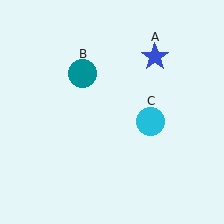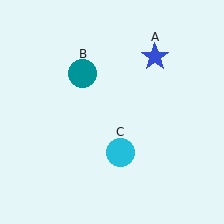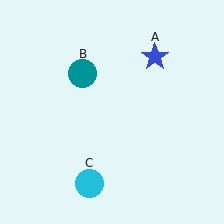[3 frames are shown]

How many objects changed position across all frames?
1 object changed position: cyan circle (object C).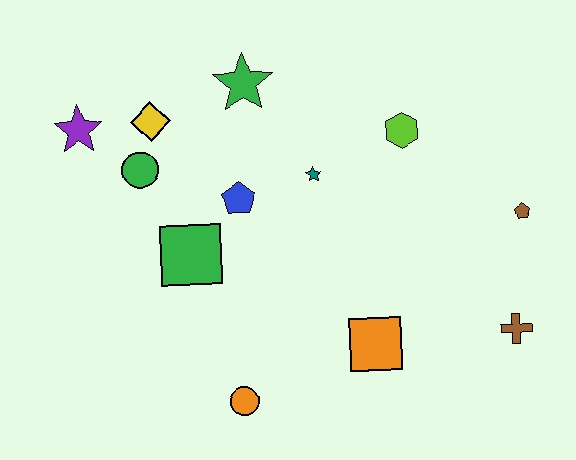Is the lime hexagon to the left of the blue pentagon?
No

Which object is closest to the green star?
The yellow diamond is closest to the green star.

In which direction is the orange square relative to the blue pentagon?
The orange square is below the blue pentagon.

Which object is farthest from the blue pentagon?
The brown cross is farthest from the blue pentagon.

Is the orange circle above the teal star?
No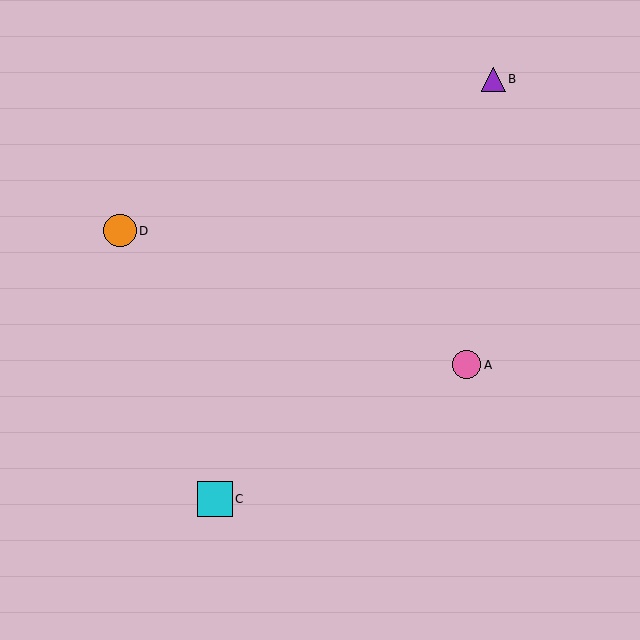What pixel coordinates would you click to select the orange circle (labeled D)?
Click at (120, 231) to select the orange circle D.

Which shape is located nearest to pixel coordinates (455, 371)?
The pink circle (labeled A) at (467, 365) is nearest to that location.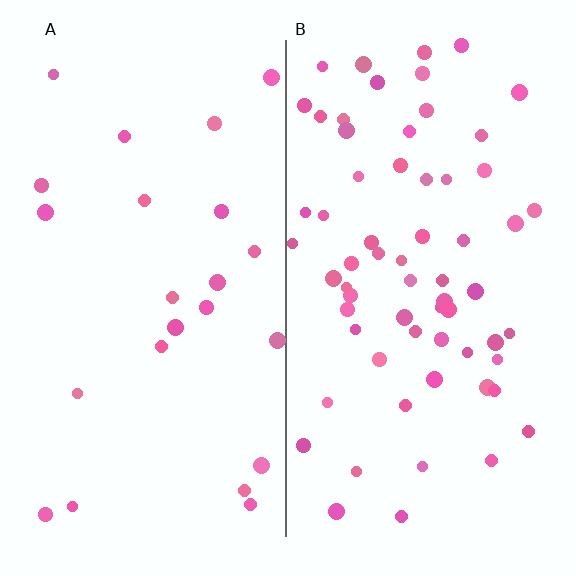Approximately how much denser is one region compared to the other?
Approximately 2.8× — region B over region A.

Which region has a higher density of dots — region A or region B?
B (the right).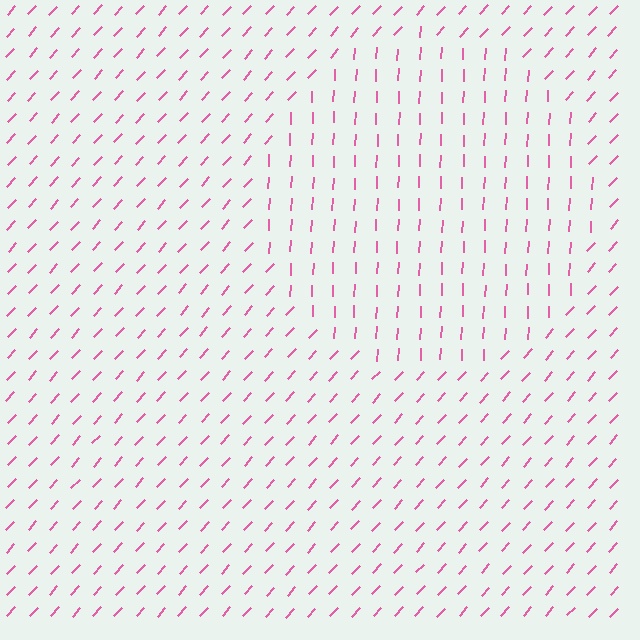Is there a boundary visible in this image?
Yes, there is a texture boundary formed by a change in line orientation.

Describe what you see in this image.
The image is filled with small pink line segments. A circle region in the image has lines oriented differently from the surrounding lines, creating a visible texture boundary.